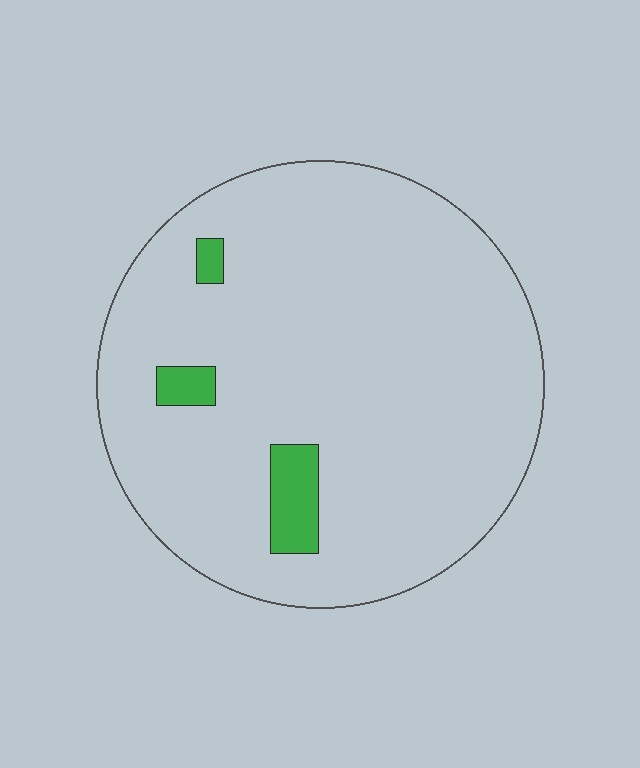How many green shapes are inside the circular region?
3.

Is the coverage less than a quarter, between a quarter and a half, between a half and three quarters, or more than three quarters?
Less than a quarter.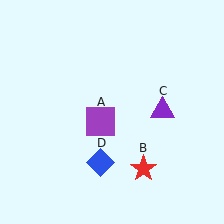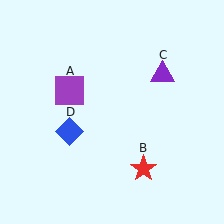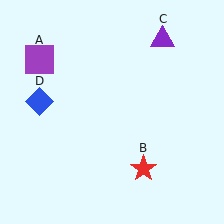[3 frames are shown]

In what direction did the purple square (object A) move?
The purple square (object A) moved up and to the left.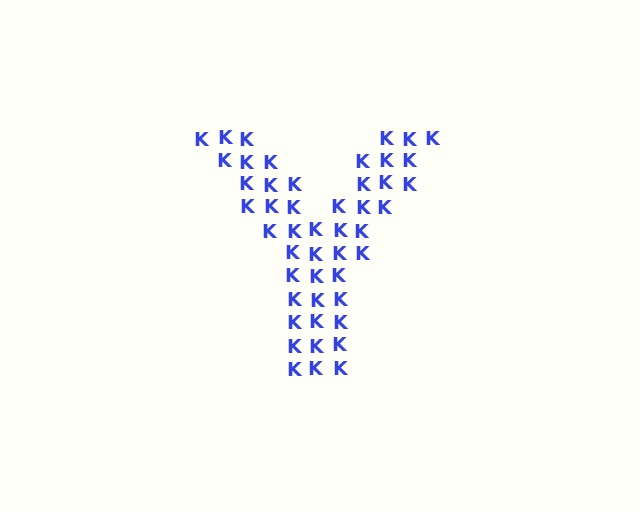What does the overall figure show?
The overall figure shows the letter Y.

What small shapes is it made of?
It is made of small letter K's.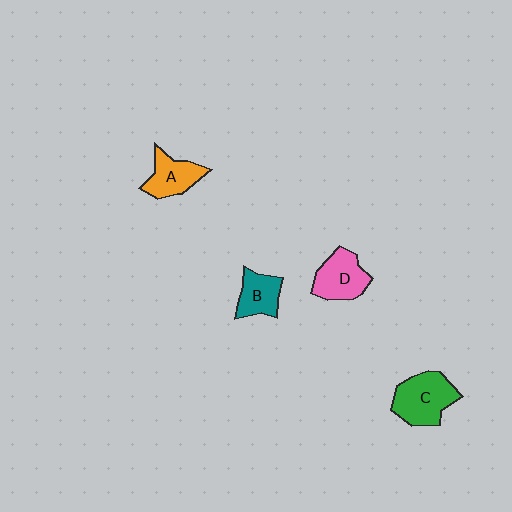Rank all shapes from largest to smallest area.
From largest to smallest: C (green), D (pink), A (orange), B (teal).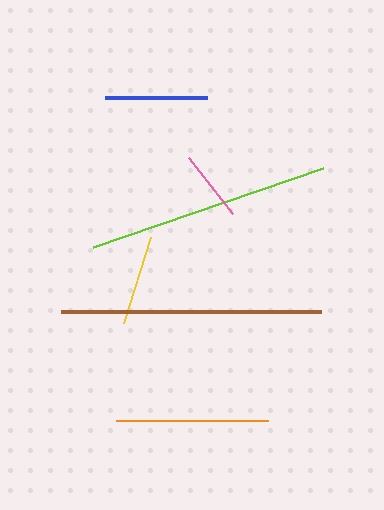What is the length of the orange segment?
The orange segment is approximately 152 pixels long.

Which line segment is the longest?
The brown line is the longest at approximately 259 pixels.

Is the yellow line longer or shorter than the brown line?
The brown line is longer than the yellow line.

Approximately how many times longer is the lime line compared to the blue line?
The lime line is approximately 2.4 times the length of the blue line.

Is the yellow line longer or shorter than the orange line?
The orange line is longer than the yellow line.